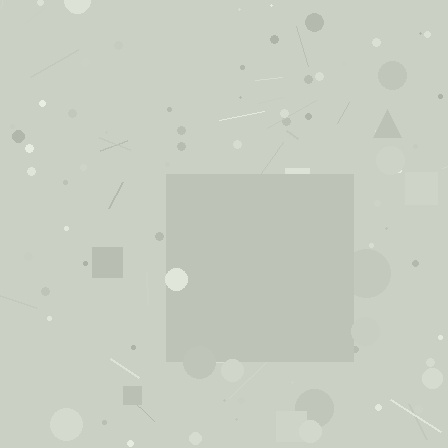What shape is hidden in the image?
A square is hidden in the image.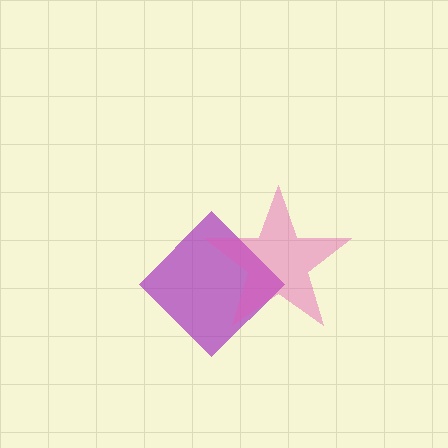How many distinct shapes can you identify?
There are 2 distinct shapes: a purple diamond, a pink star.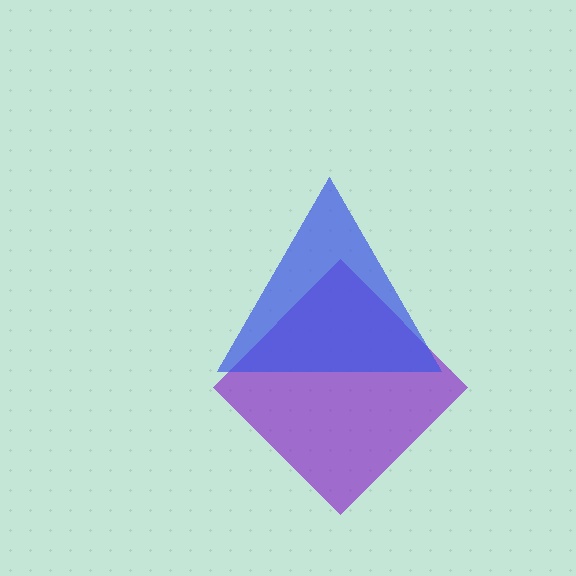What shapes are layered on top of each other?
The layered shapes are: a purple diamond, a blue triangle.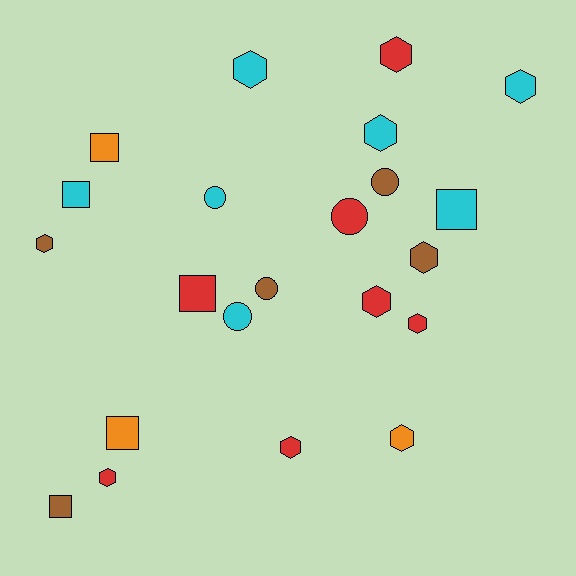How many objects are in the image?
There are 22 objects.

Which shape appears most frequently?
Hexagon, with 11 objects.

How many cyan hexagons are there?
There are 3 cyan hexagons.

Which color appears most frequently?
Cyan, with 7 objects.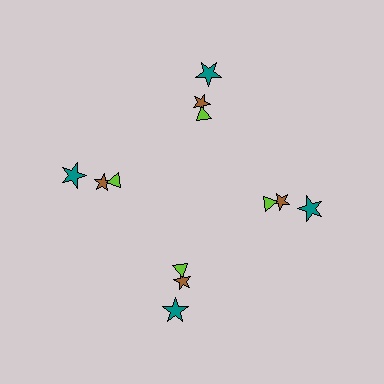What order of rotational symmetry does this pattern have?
This pattern has 4-fold rotational symmetry.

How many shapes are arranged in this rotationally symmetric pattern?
There are 12 shapes, arranged in 4 groups of 3.